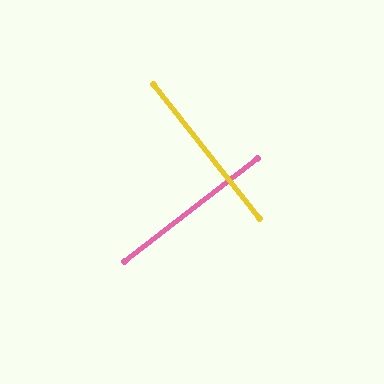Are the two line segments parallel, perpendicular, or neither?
Perpendicular — they meet at approximately 89°.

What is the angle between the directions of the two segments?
Approximately 89 degrees.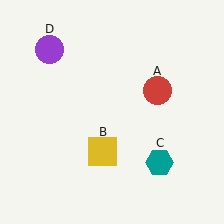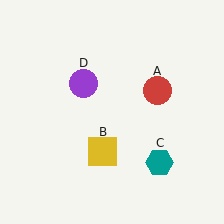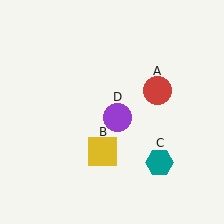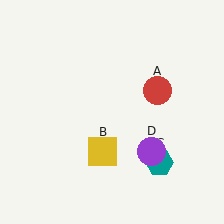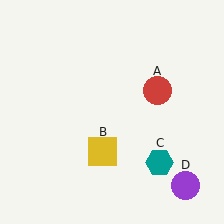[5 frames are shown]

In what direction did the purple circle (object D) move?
The purple circle (object D) moved down and to the right.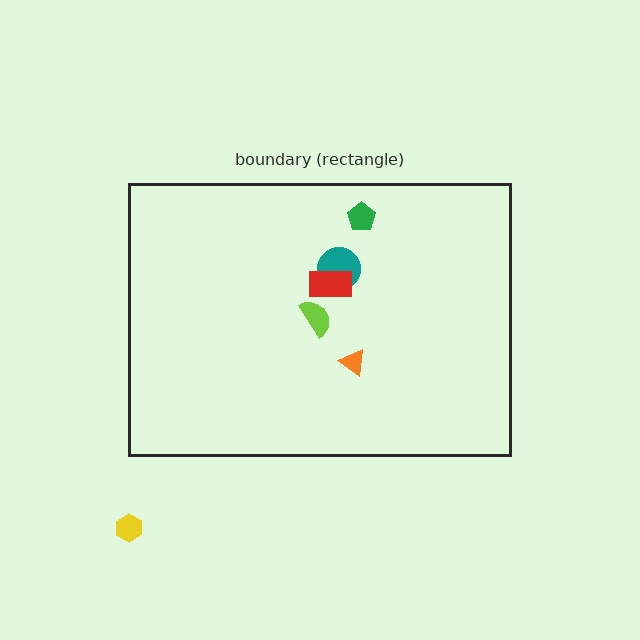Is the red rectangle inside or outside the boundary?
Inside.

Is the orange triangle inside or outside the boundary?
Inside.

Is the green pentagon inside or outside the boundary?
Inside.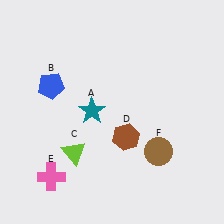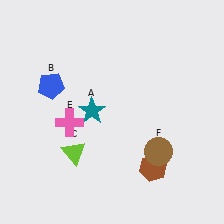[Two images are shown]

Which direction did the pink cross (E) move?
The pink cross (E) moved up.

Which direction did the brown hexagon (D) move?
The brown hexagon (D) moved down.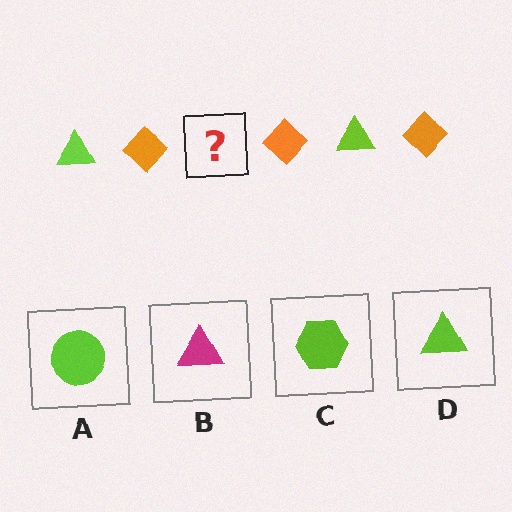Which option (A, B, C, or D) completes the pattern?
D.